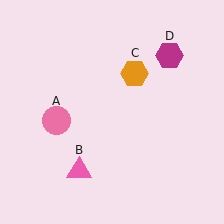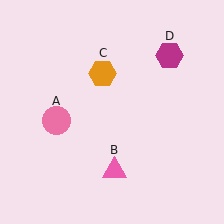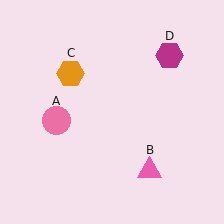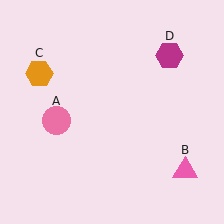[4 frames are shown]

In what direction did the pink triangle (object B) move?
The pink triangle (object B) moved right.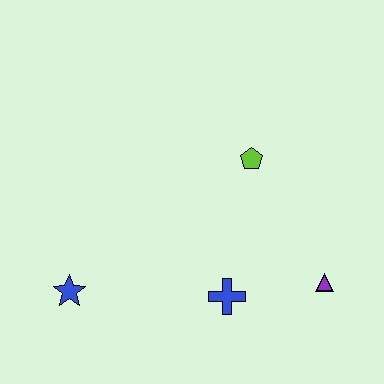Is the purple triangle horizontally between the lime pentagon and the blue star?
No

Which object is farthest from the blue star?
The purple triangle is farthest from the blue star.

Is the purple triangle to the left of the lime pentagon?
No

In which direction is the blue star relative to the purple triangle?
The blue star is to the left of the purple triangle.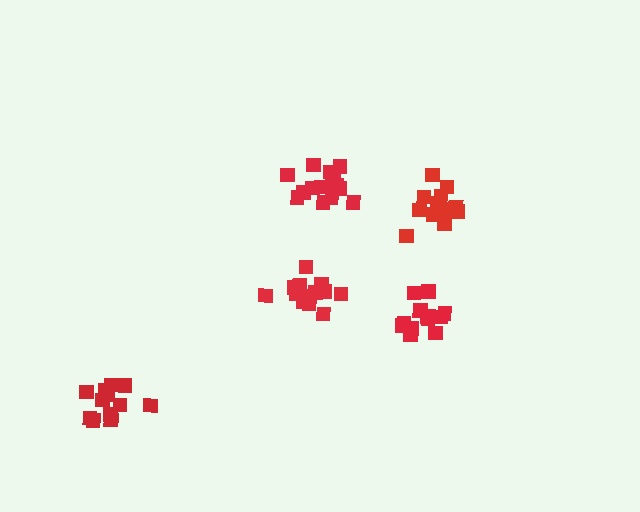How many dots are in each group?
Group 1: 14 dots, Group 2: 15 dots, Group 3: 13 dots, Group 4: 13 dots, Group 5: 12 dots (67 total).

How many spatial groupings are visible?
There are 5 spatial groupings.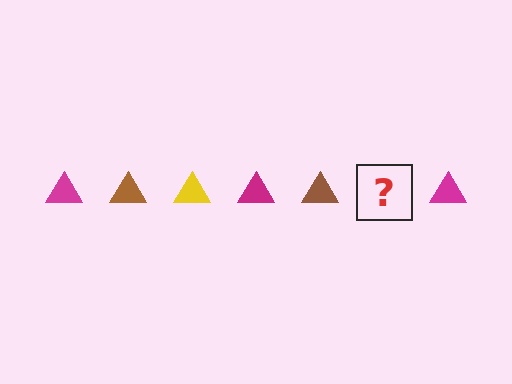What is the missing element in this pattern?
The missing element is a yellow triangle.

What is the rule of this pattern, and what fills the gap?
The rule is that the pattern cycles through magenta, brown, yellow triangles. The gap should be filled with a yellow triangle.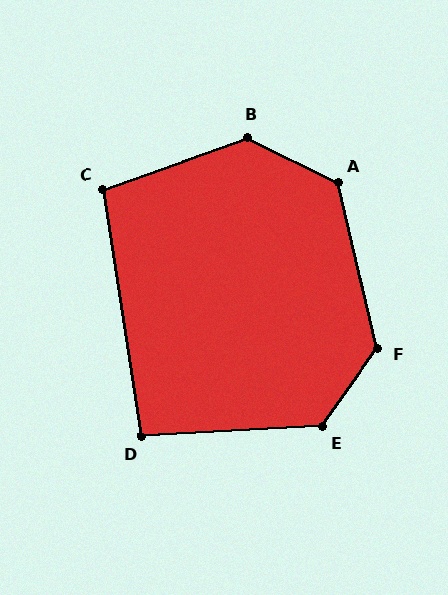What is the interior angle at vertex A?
Approximately 130 degrees (obtuse).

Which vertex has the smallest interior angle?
D, at approximately 96 degrees.